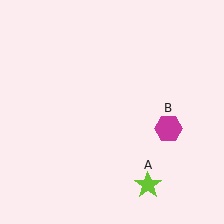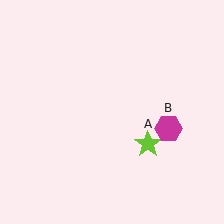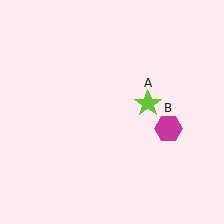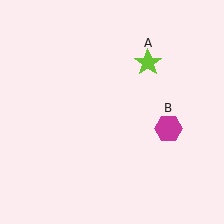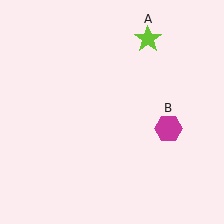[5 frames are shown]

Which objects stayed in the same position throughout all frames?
Magenta hexagon (object B) remained stationary.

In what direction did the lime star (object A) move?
The lime star (object A) moved up.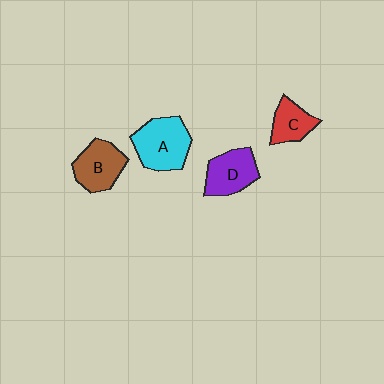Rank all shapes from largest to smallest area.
From largest to smallest: A (cyan), B (brown), D (purple), C (red).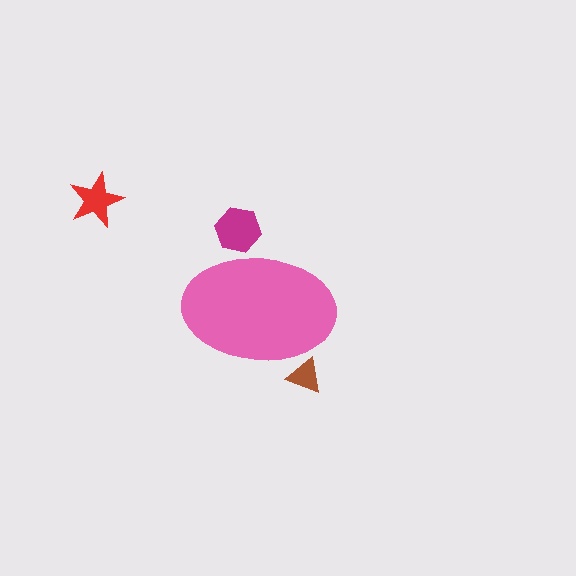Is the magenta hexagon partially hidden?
Yes, the magenta hexagon is partially hidden behind the pink ellipse.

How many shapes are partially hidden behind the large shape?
2 shapes are partially hidden.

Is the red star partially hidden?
No, the red star is fully visible.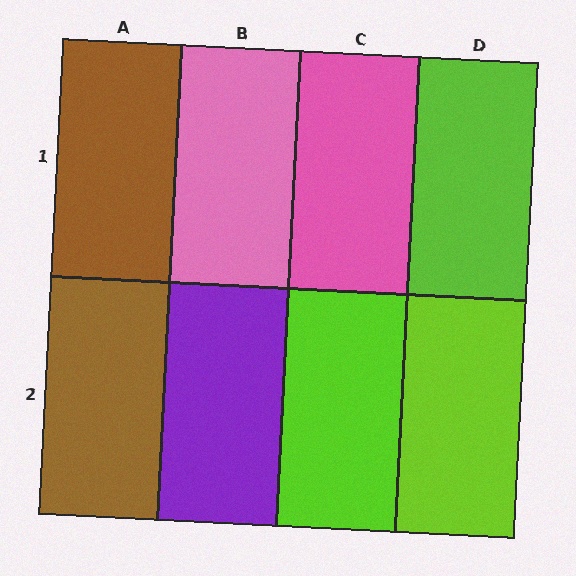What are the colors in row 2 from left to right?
Brown, purple, lime, lime.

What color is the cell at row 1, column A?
Brown.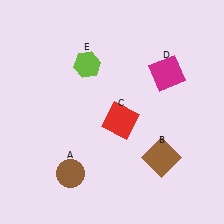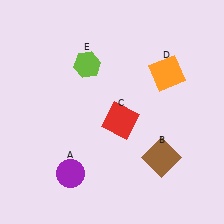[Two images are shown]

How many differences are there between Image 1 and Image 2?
There are 2 differences between the two images.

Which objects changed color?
A changed from brown to purple. D changed from magenta to orange.